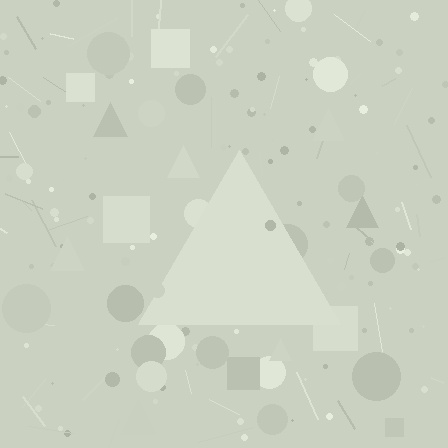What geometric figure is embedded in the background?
A triangle is embedded in the background.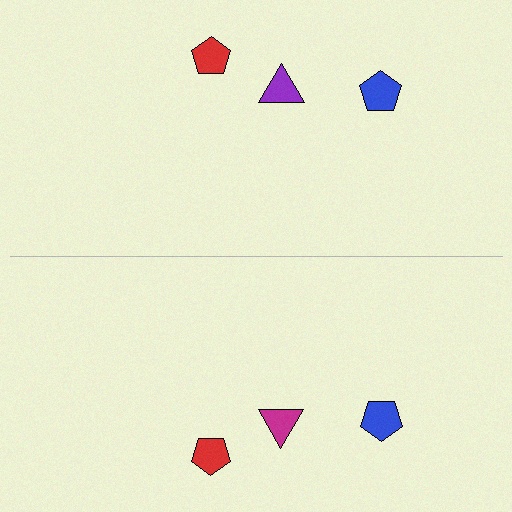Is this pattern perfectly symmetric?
No, the pattern is not perfectly symmetric. The magenta triangle on the bottom side breaks the symmetry — its mirror counterpart is purple.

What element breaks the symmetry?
The magenta triangle on the bottom side breaks the symmetry — its mirror counterpart is purple.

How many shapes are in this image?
There are 6 shapes in this image.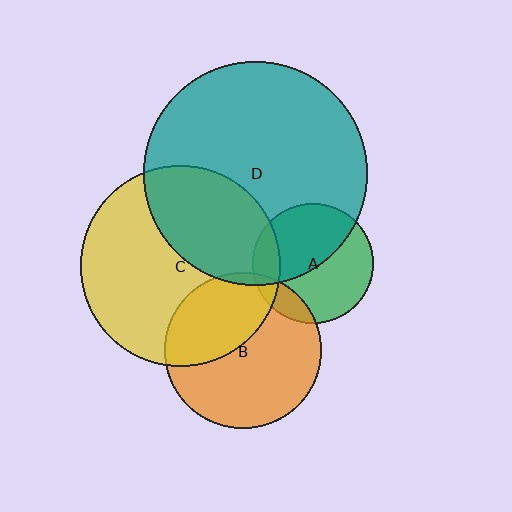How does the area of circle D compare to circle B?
Approximately 2.0 times.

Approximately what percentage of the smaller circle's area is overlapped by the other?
Approximately 35%.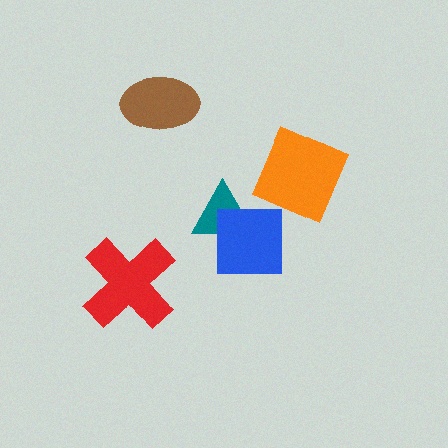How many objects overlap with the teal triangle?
1 object overlaps with the teal triangle.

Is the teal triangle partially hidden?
Yes, it is partially covered by another shape.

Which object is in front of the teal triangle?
The blue square is in front of the teal triangle.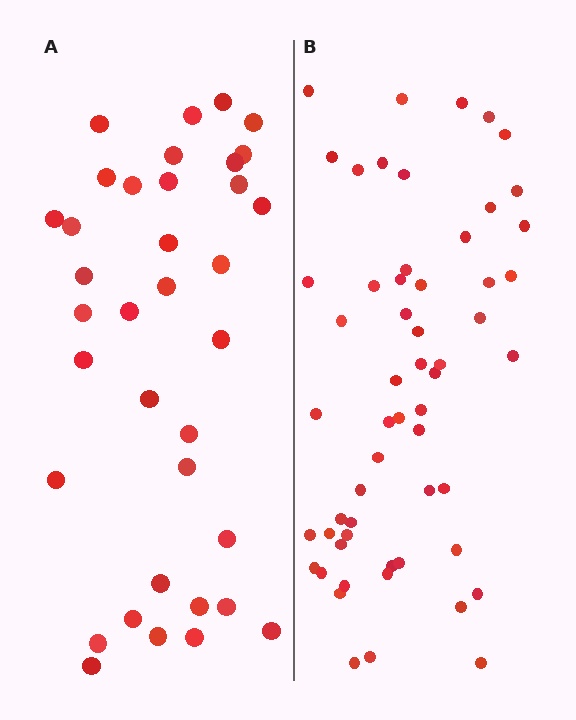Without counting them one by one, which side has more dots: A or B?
Region B (the right region) has more dots.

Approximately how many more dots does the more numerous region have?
Region B has approximately 20 more dots than region A.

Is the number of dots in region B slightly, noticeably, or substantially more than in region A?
Region B has substantially more. The ratio is roughly 1.6 to 1.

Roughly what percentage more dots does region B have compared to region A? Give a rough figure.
About 60% more.